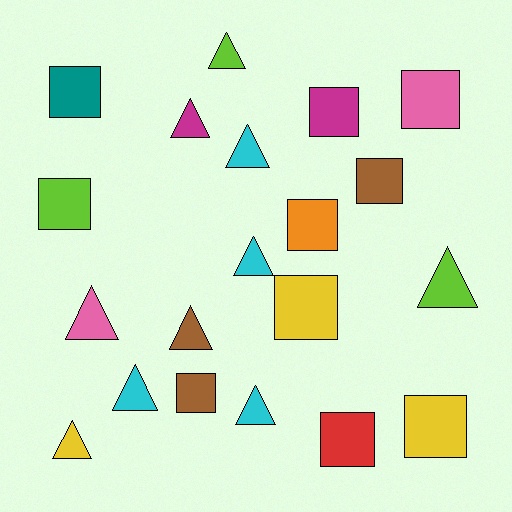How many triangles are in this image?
There are 10 triangles.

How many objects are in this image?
There are 20 objects.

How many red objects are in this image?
There is 1 red object.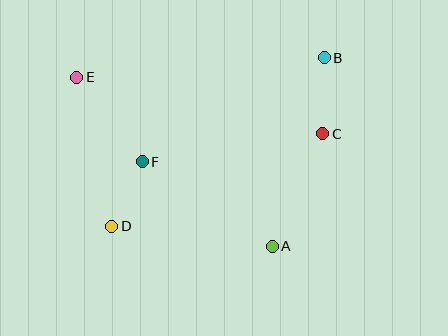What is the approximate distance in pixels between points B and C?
The distance between B and C is approximately 76 pixels.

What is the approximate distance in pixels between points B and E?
The distance between B and E is approximately 248 pixels.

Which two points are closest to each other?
Points D and F are closest to each other.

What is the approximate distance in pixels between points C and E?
The distance between C and E is approximately 252 pixels.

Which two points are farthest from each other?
Points B and D are farthest from each other.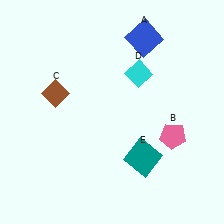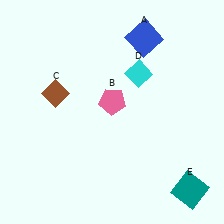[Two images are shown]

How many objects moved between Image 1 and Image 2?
2 objects moved between the two images.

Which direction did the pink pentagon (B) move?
The pink pentagon (B) moved left.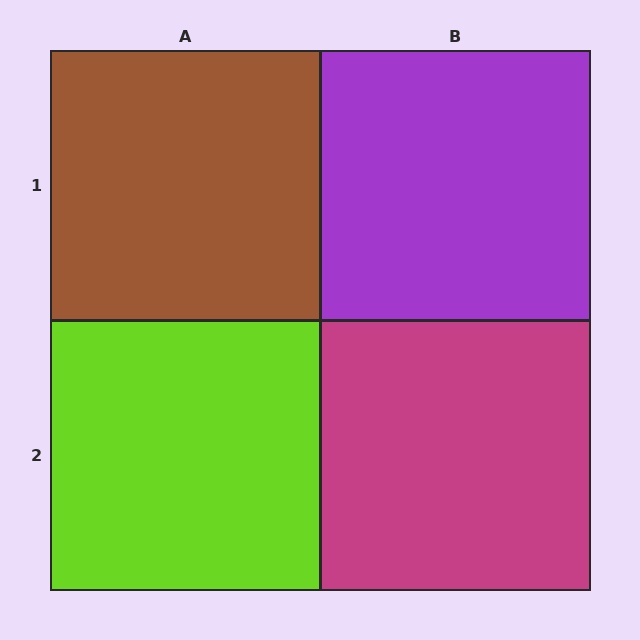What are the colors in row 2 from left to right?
Lime, magenta.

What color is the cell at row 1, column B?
Purple.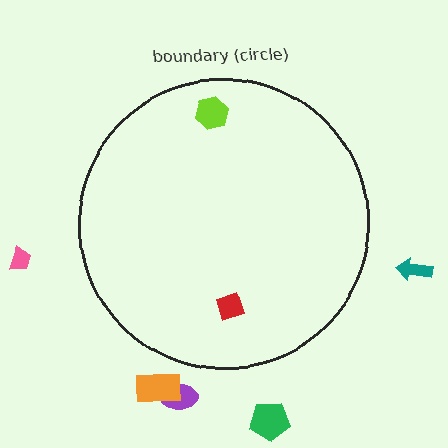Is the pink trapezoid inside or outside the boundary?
Outside.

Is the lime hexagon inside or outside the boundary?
Inside.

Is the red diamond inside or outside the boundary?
Inside.